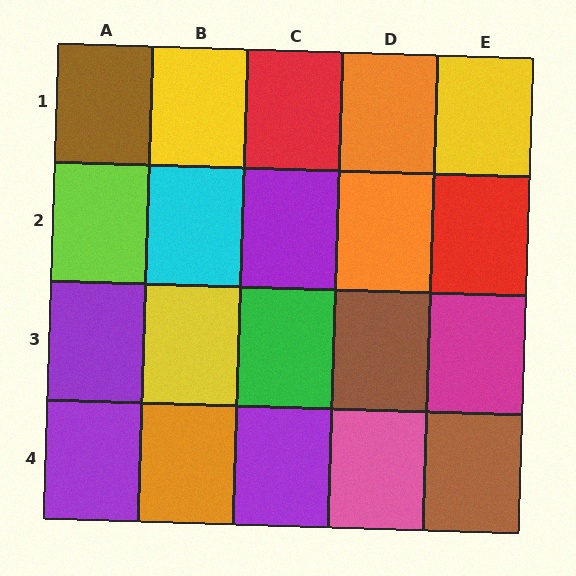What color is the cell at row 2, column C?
Purple.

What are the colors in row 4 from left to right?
Purple, orange, purple, pink, brown.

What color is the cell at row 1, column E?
Yellow.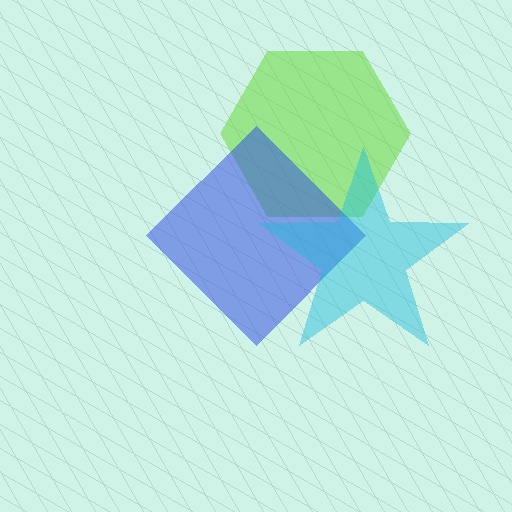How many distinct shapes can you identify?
There are 3 distinct shapes: a lime hexagon, a blue diamond, a cyan star.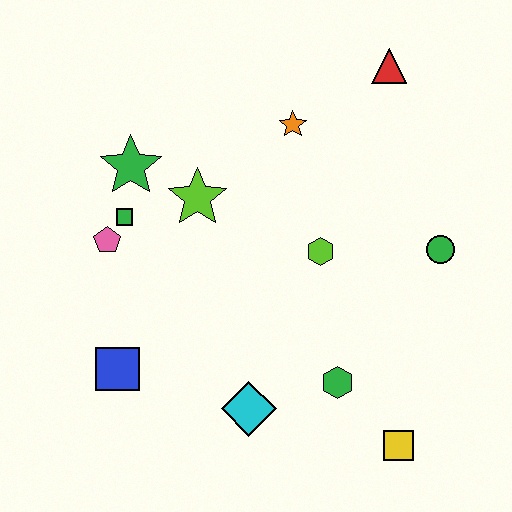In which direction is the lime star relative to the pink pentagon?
The lime star is to the right of the pink pentagon.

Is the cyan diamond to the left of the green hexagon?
Yes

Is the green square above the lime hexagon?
Yes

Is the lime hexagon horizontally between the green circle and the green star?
Yes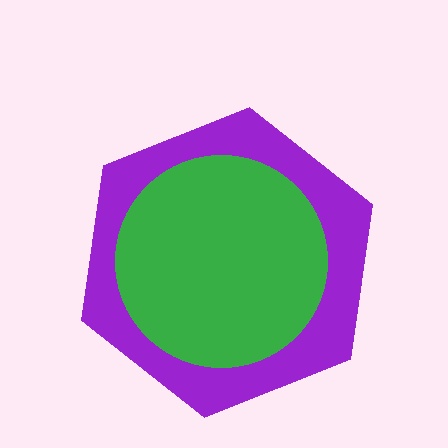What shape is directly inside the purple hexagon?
The green circle.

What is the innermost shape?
The green circle.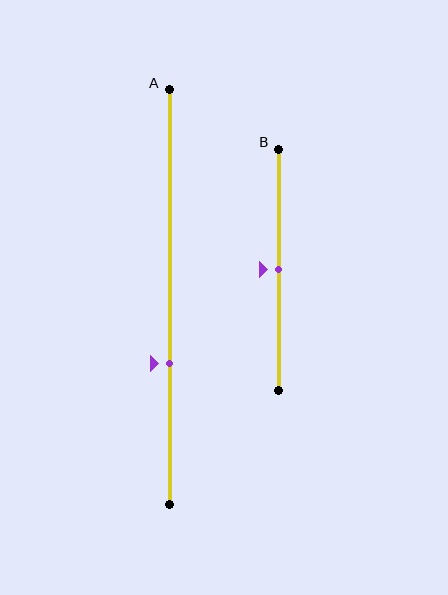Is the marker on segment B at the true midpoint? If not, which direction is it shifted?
Yes, the marker on segment B is at the true midpoint.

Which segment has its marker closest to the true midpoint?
Segment B has its marker closest to the true midpoint.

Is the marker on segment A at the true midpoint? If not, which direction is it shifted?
No, the marker on segment A is shifted downward by about 16% of the segment length.